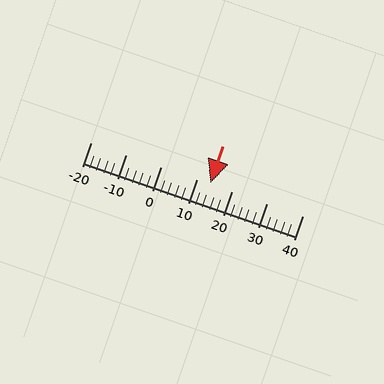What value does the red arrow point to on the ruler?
The red arrow points to approximately 14.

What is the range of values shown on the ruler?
The ruler shows values from -20 to 40.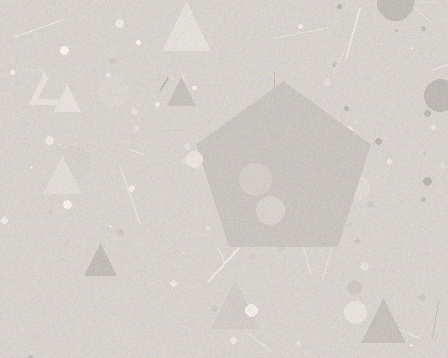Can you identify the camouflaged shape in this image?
The camouflaged shape is a pentagon.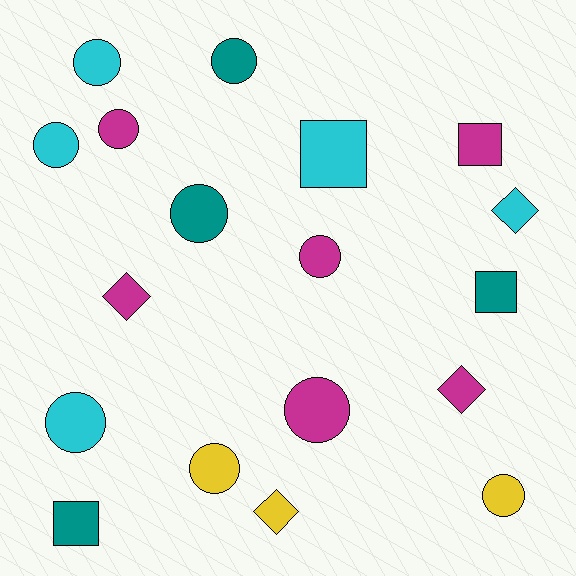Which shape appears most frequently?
Circle, with 10 objects.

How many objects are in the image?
There are 18 objects.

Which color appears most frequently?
Magenta, with 6 objects.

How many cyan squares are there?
There is 1 cyan square.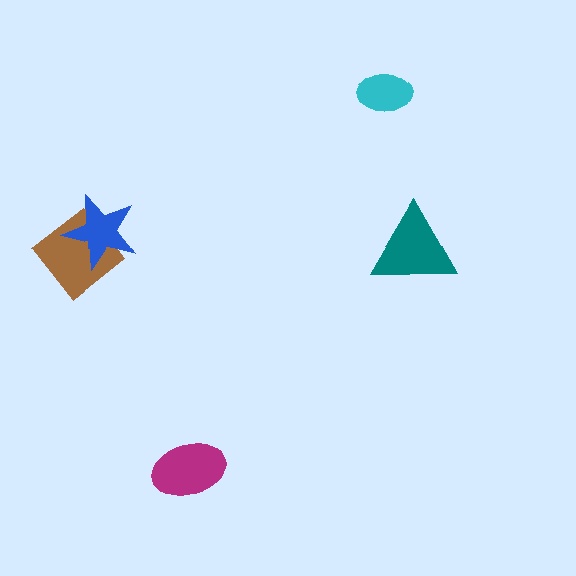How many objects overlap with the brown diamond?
1 object overlaps with the brown diamond.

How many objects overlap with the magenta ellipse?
0 objects overlap with the magenta ellipse.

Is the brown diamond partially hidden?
Yes, it is partially covered by another shape.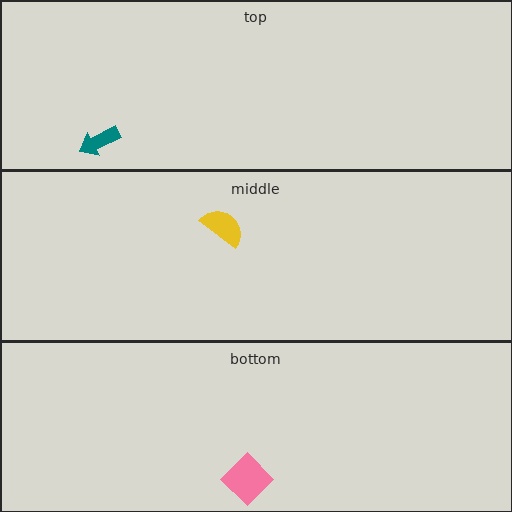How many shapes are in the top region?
1.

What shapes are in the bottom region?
The pink diamond.